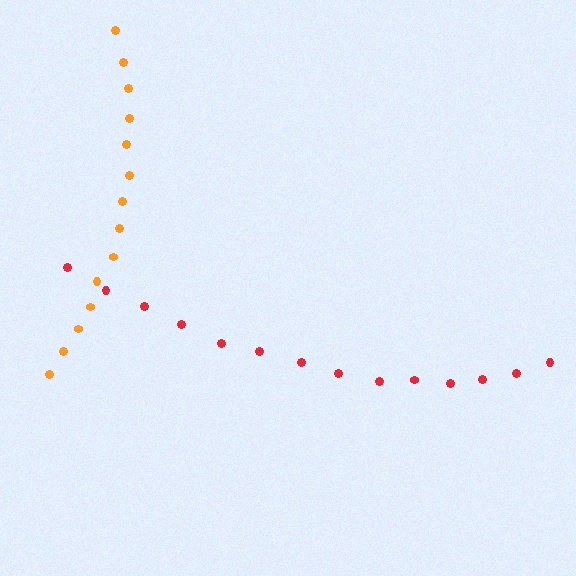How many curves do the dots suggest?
There are 2 distinct paths.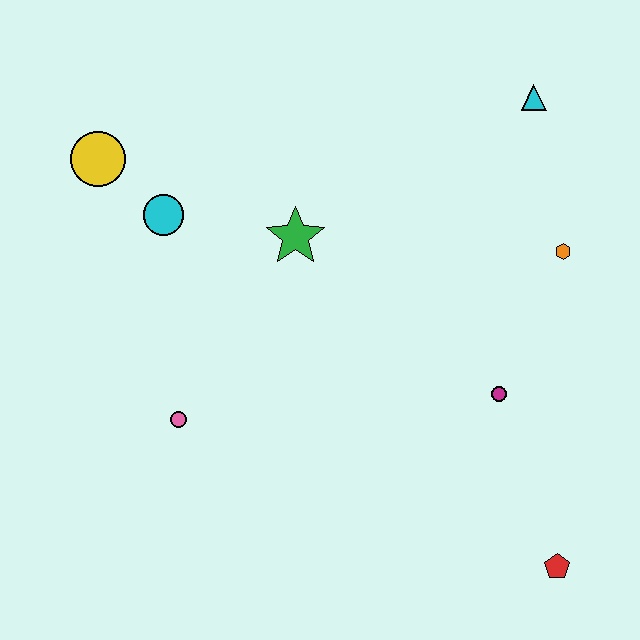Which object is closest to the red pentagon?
The magenta circle is closest to the red pentagon.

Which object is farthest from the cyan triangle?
The pink circle is farthest from the cyan triangle.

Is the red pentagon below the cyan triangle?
Yes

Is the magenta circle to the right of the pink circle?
Yes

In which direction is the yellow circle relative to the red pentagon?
The yellow circle is to the left of the red pentagon.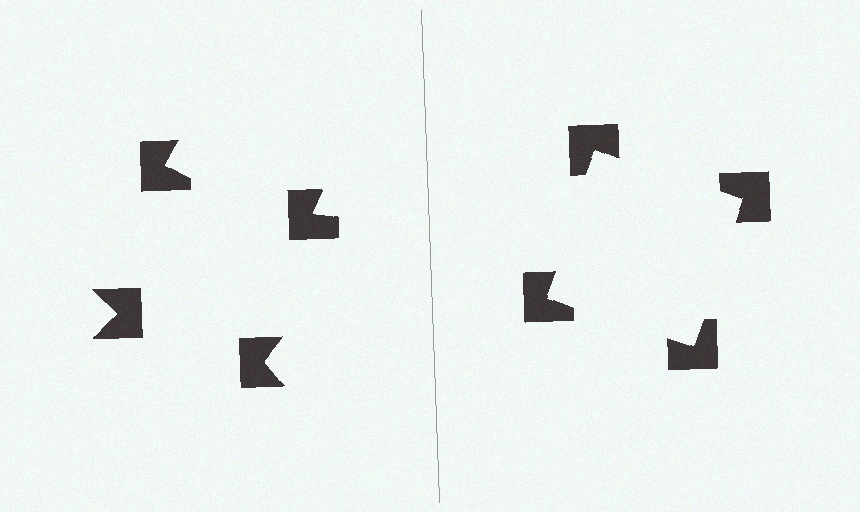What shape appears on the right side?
An illusory square.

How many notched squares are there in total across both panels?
8 — 4 on each side.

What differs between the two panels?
The notched squares are positioned identically on both sides; only the wedge orientations differ. On the right they align to a square; on the left they are misaligned.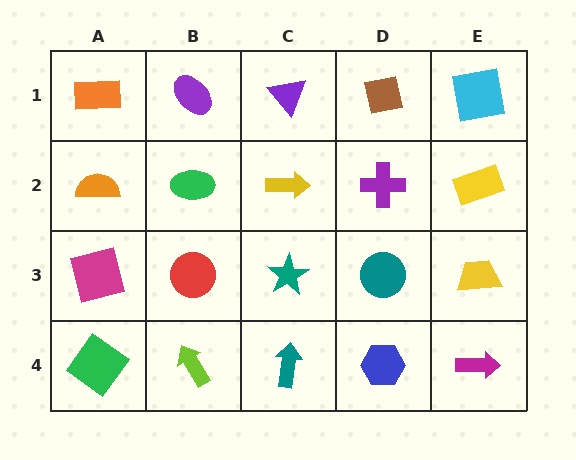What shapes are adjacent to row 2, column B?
A purple ellipse (row 1, column B), a red circle (row 3, column B), an orange semicircle (row 2, column A), a yellow arrow (row 2, column C).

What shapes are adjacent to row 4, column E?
A yellow trapezoid (row 3, column E), a blue hexagon (row 4, column D).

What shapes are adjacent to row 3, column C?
A yellow arrow (row 2, column C), a teal arrow (row 4, column C), a red circle (row 3, column B), a teal circle (row 3, column D).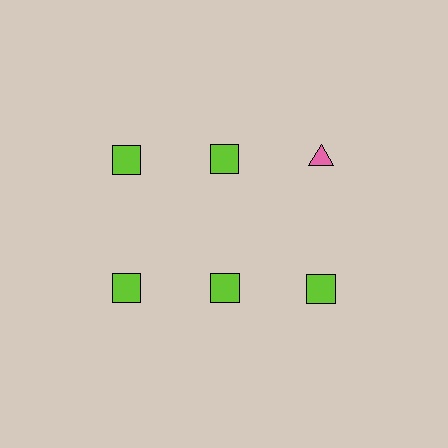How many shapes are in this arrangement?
There are 6 shapes arranged in a grid pattern.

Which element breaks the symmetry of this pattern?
The pink triangle in the top row, center column breaks the symmetry. All other shapes are lime squares.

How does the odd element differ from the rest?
It differs in both color (pink instead of lime) and shape (triangle instead of square).